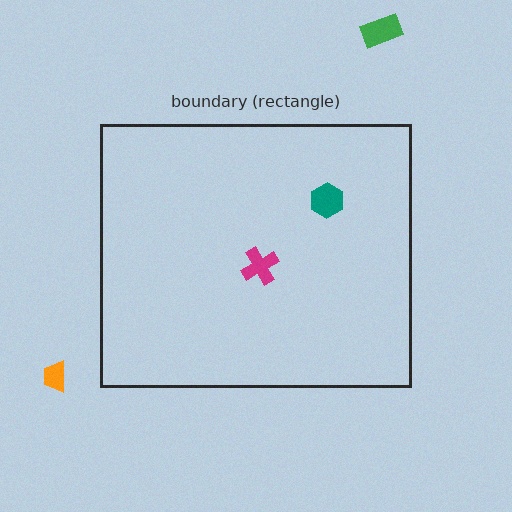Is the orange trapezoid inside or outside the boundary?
Outside.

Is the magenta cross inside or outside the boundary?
Inside.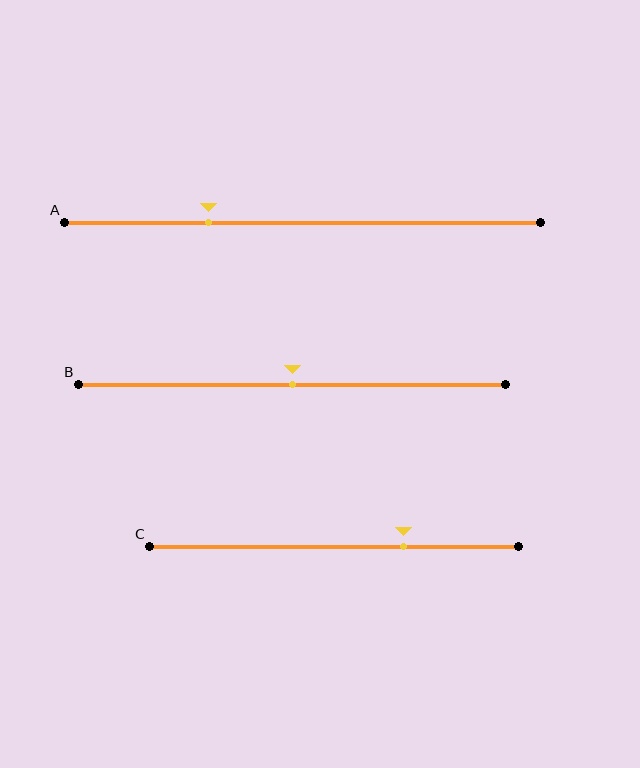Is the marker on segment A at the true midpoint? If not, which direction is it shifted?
No, the marker on segment A is shifted to the left by about 20% of the segment length.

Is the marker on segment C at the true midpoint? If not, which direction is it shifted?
No, the marker on segment C is shifted to the right by about 19% of the segment length.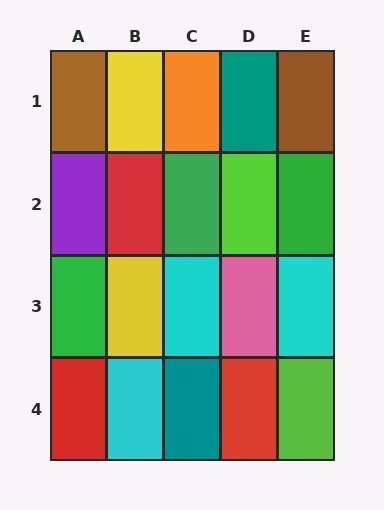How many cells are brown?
2 cells are brown.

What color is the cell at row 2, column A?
Purple.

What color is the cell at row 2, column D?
Lime.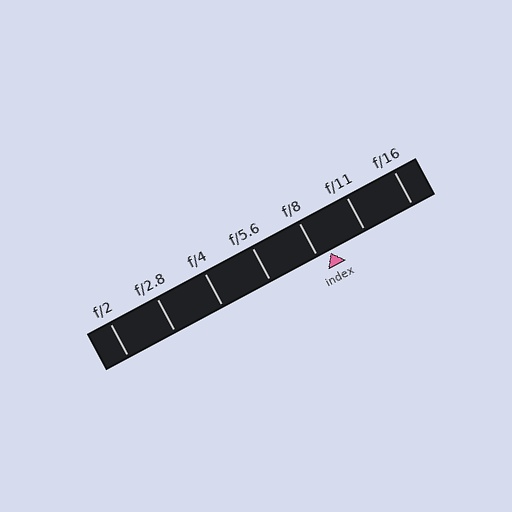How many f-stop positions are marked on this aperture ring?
There are 7 f-stop positions marked.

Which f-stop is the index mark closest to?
The index mark is closest to f/8.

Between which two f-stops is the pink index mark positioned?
The index mark is between f/8 and f/11.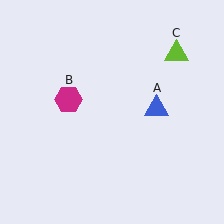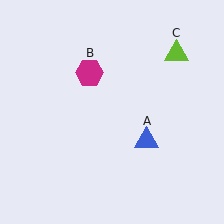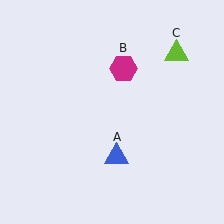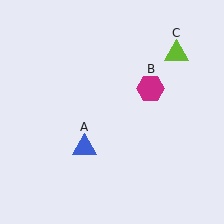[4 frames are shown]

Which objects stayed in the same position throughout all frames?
Lime triangle (object C) remained stationary.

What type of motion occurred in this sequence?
The blue triangle (object A), magenta hexagon (object B) rotated clockwise around the center of the scene.